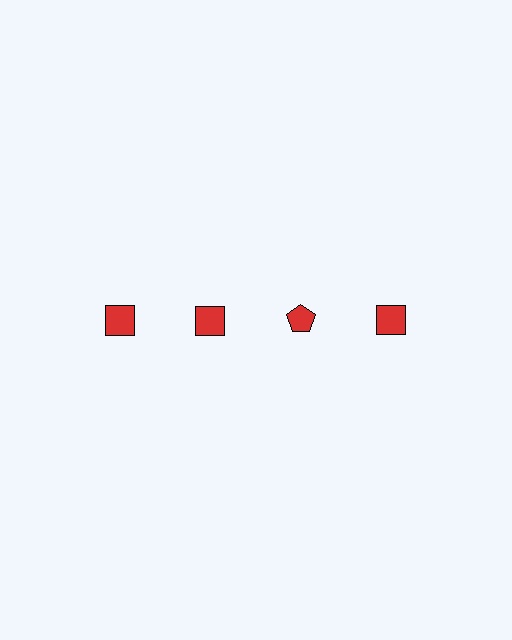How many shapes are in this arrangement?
There are 4 shapes arranged in a grid pattern.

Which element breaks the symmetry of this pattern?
The red pentagon in the top row, center column breaks the symmetry. All other shapes are red squares.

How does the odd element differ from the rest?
It has a different shape: pentagon instead of square.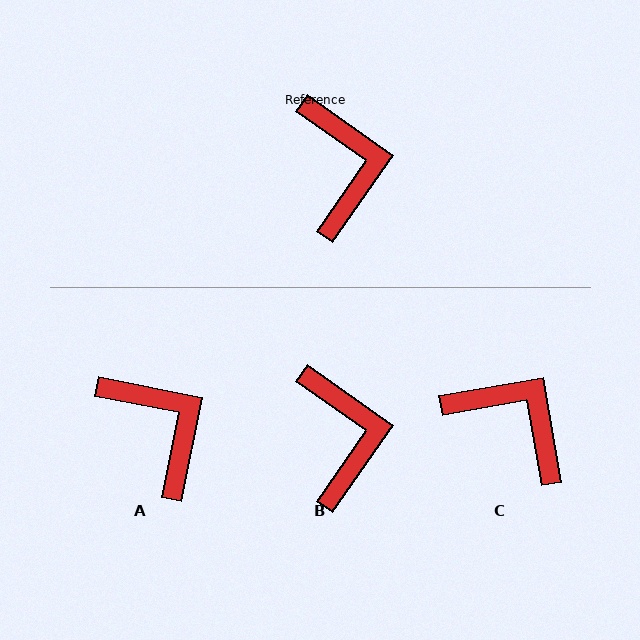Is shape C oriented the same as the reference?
No, it is off by about 45 degrees.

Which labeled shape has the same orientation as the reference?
B.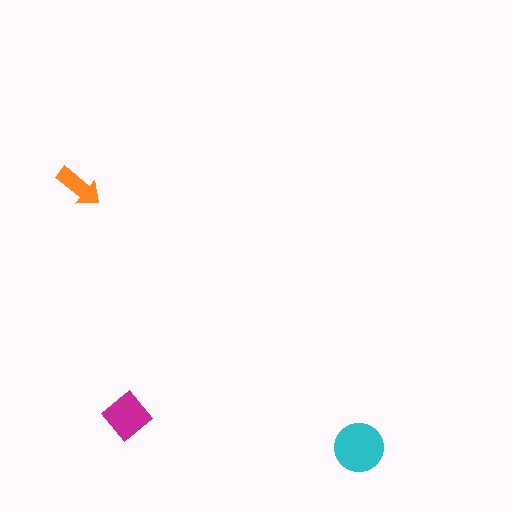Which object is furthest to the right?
The cyan circle is rightmost.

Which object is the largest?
The cyan circle.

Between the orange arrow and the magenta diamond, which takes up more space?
The magenta diamond.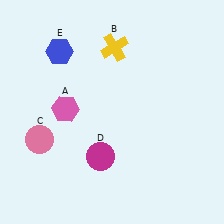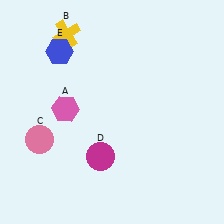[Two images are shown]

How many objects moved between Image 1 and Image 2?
1 object moved between the two images.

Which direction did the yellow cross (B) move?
The yellow cross (B) moved left.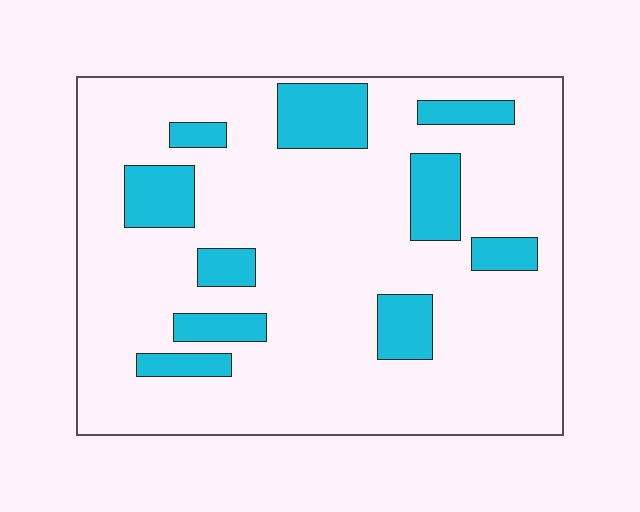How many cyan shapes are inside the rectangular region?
10.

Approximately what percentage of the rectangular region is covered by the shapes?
Approximately 20%.